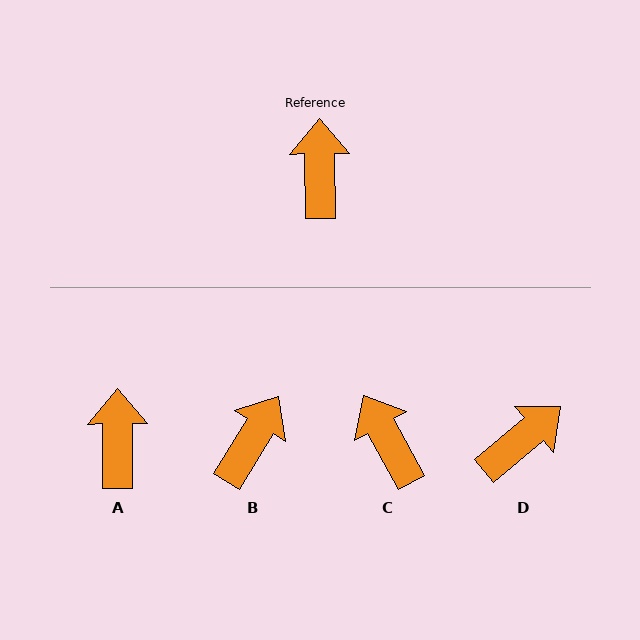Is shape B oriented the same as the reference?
No, it is off by about 32 degrees.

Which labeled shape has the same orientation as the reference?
A.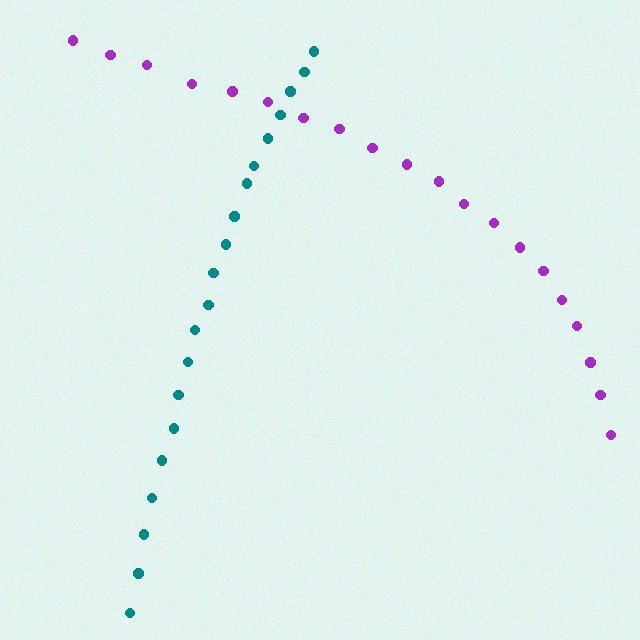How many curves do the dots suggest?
There are 2 distinct paths.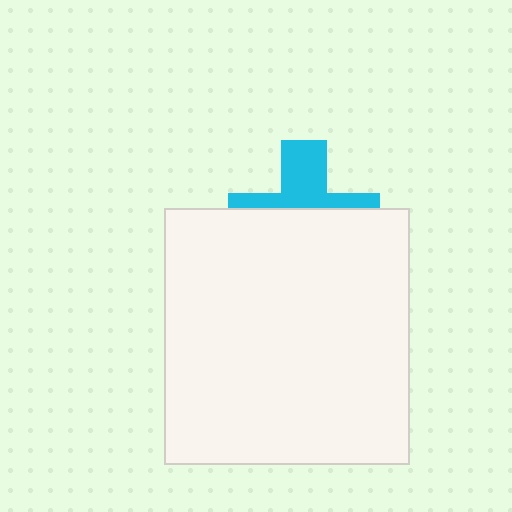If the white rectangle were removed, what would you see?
You would see the complete cyan cross.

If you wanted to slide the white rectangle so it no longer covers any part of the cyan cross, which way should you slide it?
Slide it down — that is the most direct way to separate the two shapes.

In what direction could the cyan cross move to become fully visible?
The cyan cross could move up. That would shift it out from behind the white rectangle entirely.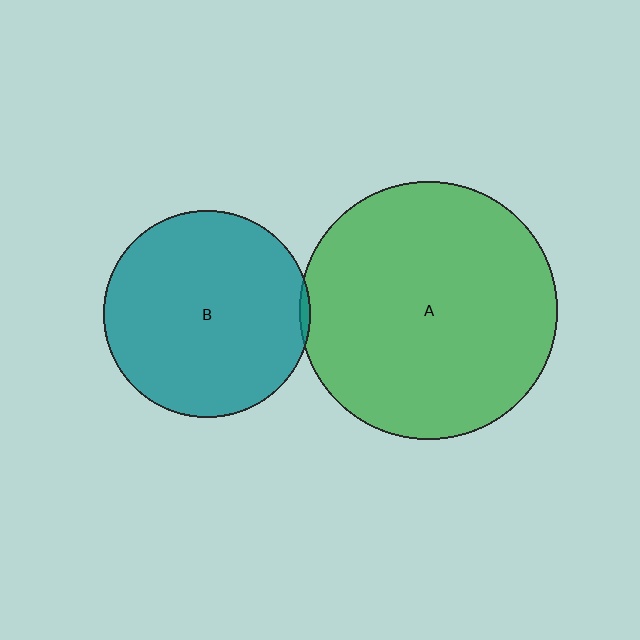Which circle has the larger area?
Circle A (green).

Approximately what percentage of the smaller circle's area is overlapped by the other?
Approximately 5%.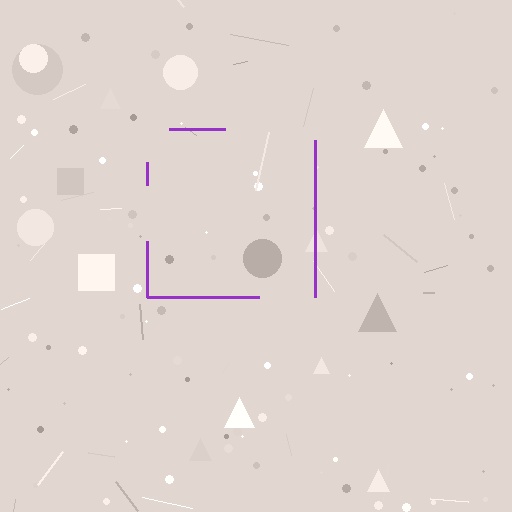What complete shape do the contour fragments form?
The contour fragments form a square.